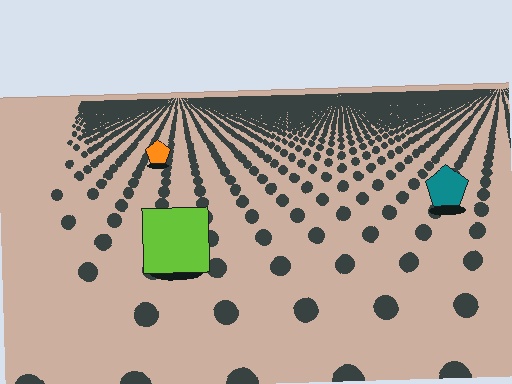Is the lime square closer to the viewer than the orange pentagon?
Yes. The lime square is closer — you can tell from the texture gradient: the ground texture is coarser near it.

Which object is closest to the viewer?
The lime square is closest. The texture marks near it are larger and more spread out.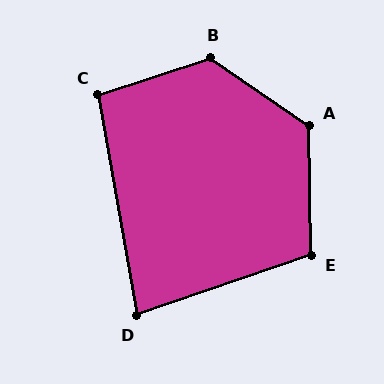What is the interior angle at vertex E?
Approximately 108 degrees (obtuse).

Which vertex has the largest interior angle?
B, at approximately 128 degrees.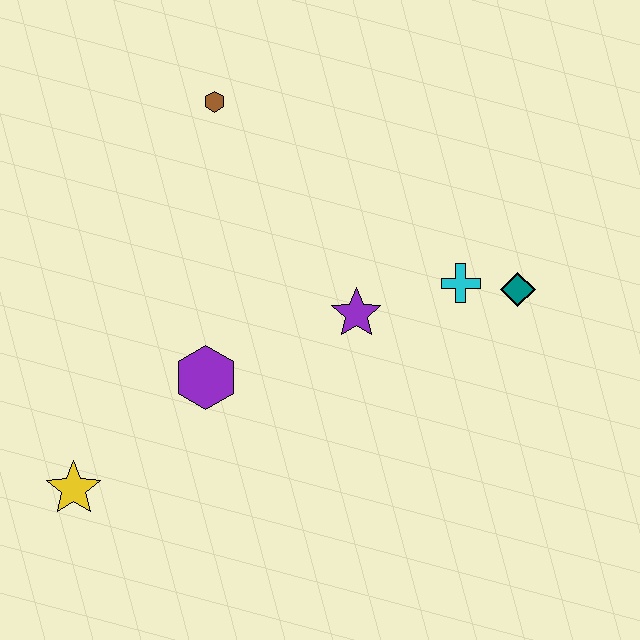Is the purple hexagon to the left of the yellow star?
No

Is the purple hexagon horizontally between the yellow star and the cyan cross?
Yes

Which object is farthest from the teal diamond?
The yellow star is farthest from the teal diamond.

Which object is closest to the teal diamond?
The cyan cross is closest to the teal diamond.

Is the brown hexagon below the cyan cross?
No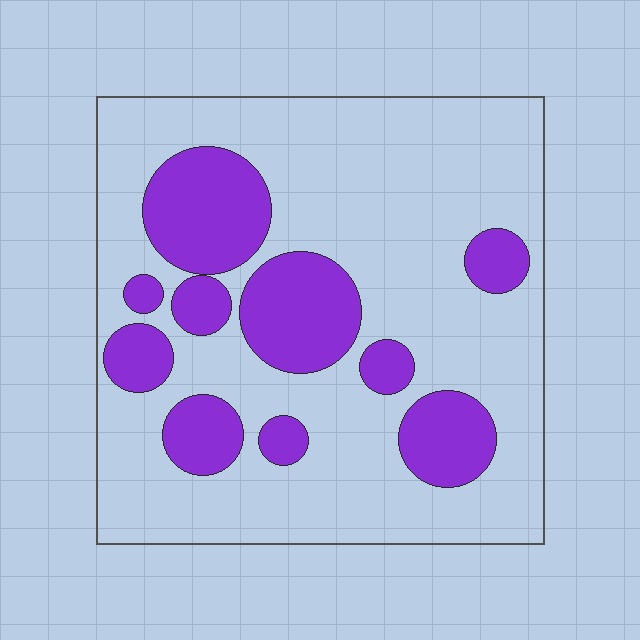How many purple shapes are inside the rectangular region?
10.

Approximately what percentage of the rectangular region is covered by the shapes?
Approximately 25%.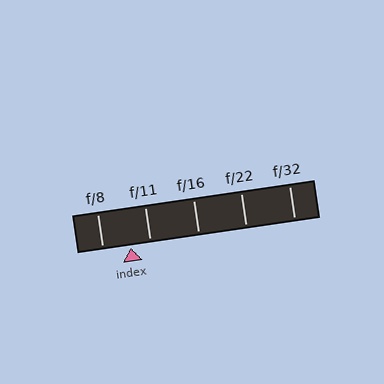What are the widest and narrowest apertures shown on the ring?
The widest aperture shown is f/8 and the narrowest is f/32.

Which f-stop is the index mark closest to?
The index mark is closest to f/11.